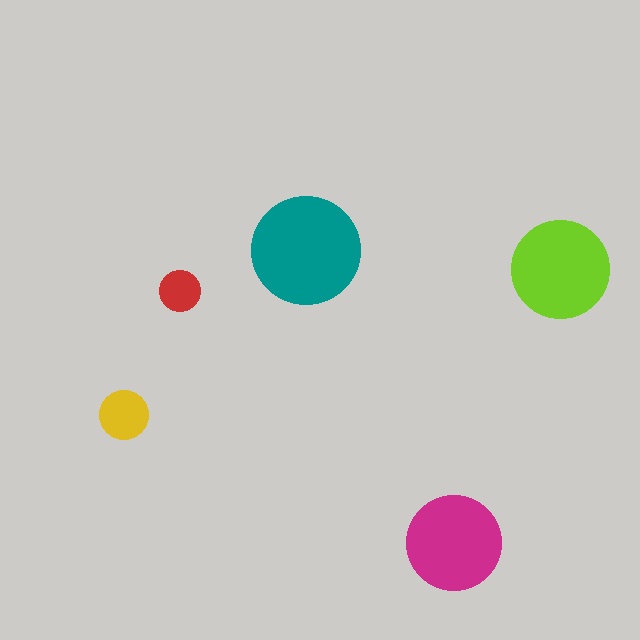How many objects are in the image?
There are 5 objects in the image.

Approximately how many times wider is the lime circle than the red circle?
About 2.5 times wider.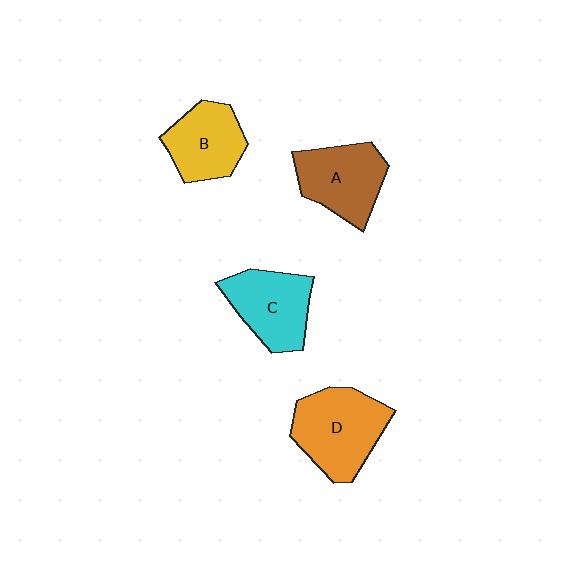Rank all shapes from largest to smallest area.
From largest to smallest: D (orange), A (brown), C (cyan), B (yellow).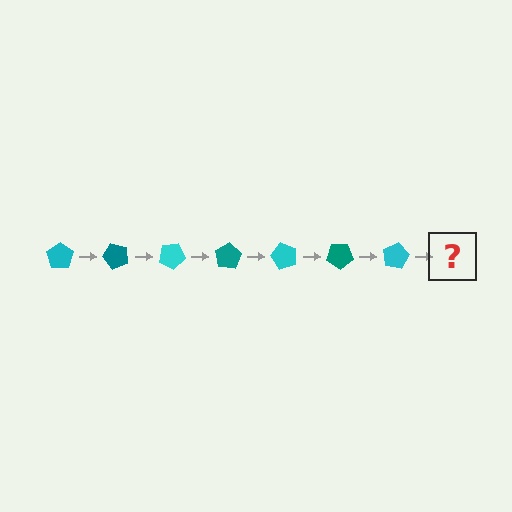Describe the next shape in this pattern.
It should be a teal pentagon, rotated 350 degrees from the start.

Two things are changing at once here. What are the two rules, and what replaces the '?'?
The two rules are that it rotates 50 degrees each step and the color cycles through cyan and teal. The '?' should be a teal pentagon, rotated 350 degrees from the start.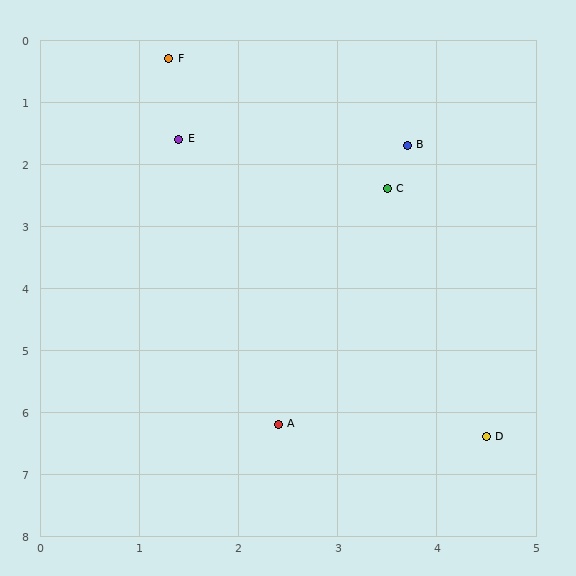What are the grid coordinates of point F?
Point F is at approximately (1.3, 0.3).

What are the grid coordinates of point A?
Point A is at approximately (2.4, 6.2).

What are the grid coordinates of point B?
Point B is at approximately (3.7, 1.7).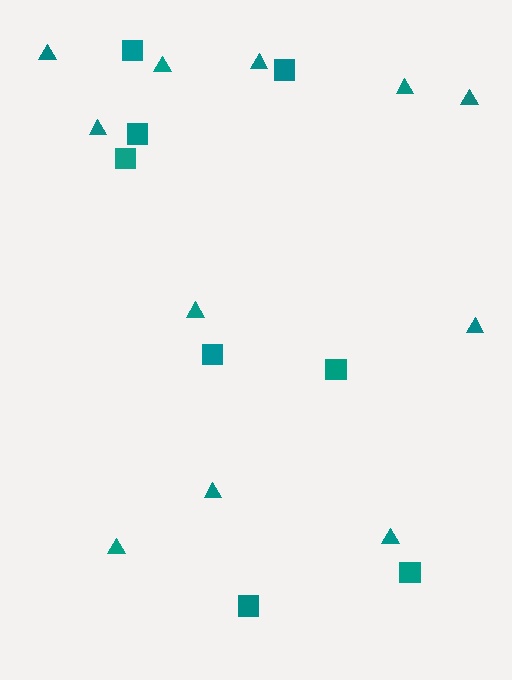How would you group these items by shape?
There are 2 groups: one group of triangles (11) and one group of squares (8).